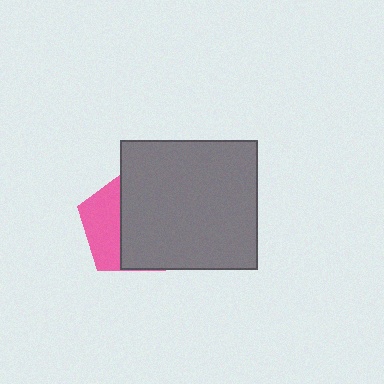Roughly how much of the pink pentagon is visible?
A small part of it is visible (roughly 36%).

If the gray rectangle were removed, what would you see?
You would see the complete pink pentagon.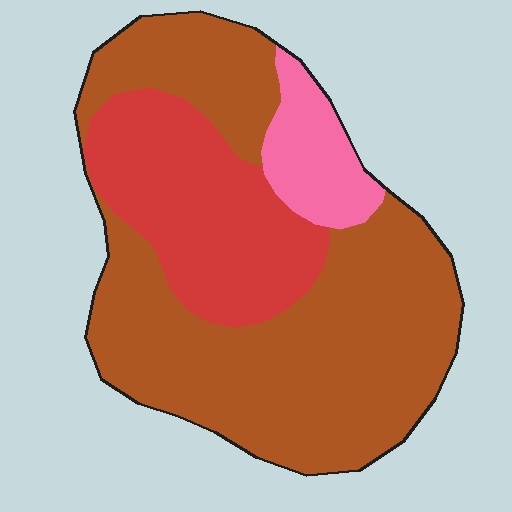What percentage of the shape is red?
Red takes up between a sixth and a third of the shape.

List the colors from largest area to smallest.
From largest to smallest: brown, red, pink.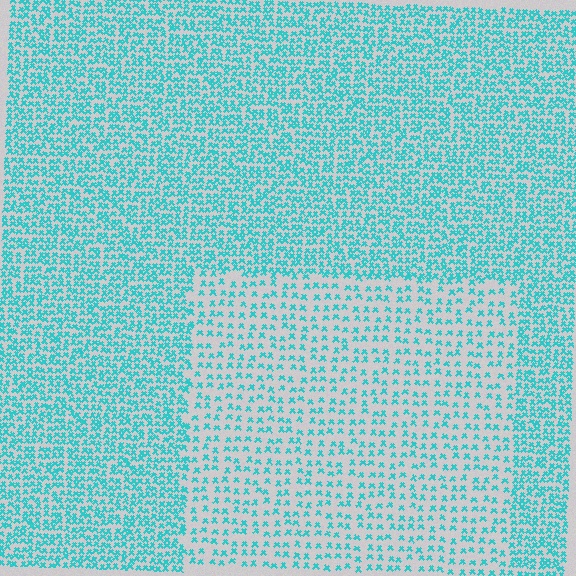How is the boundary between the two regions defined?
The boundary is defined by a change in element density (approximately 2.1x ratio). All elements are the same color, size, and shape.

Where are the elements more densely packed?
The elements are more densely packed outside the rectangle boundary.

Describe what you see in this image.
The image contains small cyan elements arranged at two different densities. A rectangle-shaped region is visible where the elements are less densely packed than the surrounding area.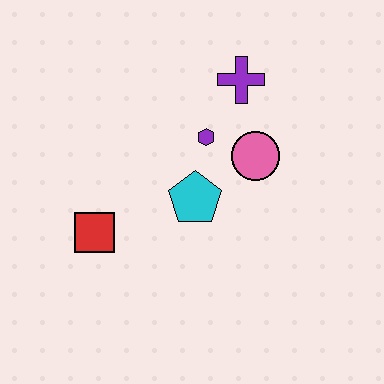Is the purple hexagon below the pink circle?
No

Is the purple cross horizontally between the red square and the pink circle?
Yes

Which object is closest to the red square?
The cyan pentagon is closest to the red square.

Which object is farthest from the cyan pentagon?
The purple cross is farthest from the cyan pentagon.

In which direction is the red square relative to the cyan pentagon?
The red square is to the left of the cyan pentagon.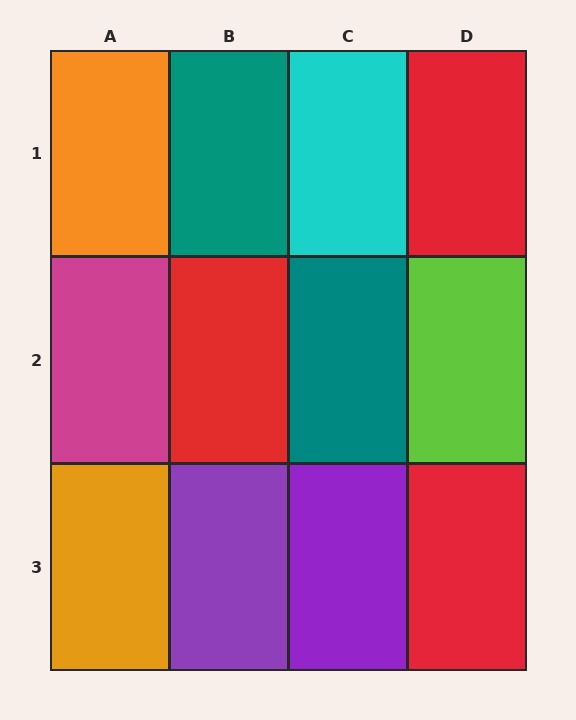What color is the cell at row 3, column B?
Purple.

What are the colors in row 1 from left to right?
Orange, teal, cyan, red.